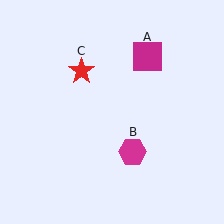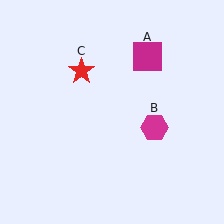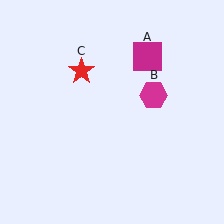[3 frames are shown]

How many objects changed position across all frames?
1 object changed position: magenta hexagon (object B).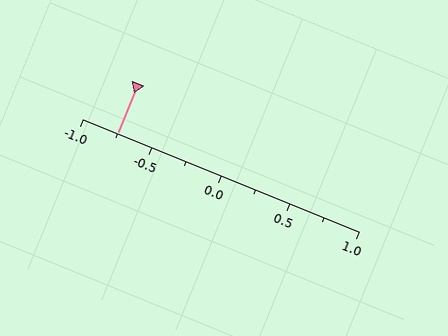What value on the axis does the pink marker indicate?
The marker indicates approximately -0.75.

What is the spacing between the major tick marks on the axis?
The major ticks are spaced 0.5 apart.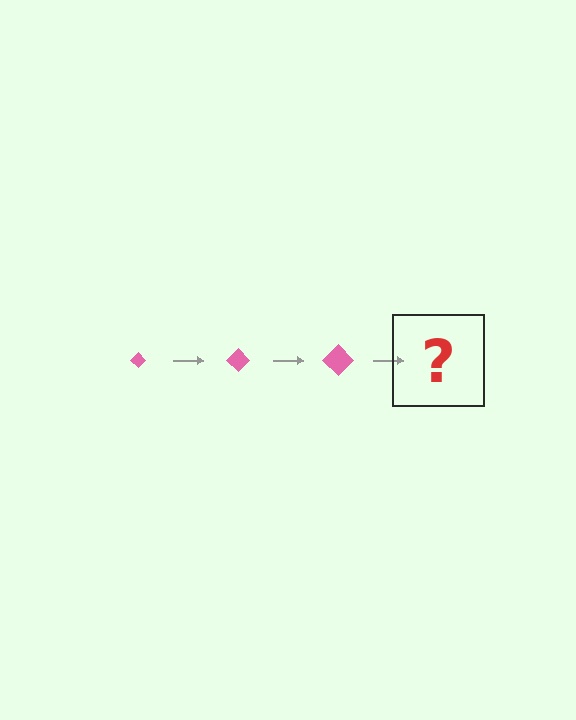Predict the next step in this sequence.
The next step is a pink diamond, larger than the previous one.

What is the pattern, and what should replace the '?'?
The pattern is that the diamond gets progressively larger each step. The '?' should be a pink diamond, larger than the previous one.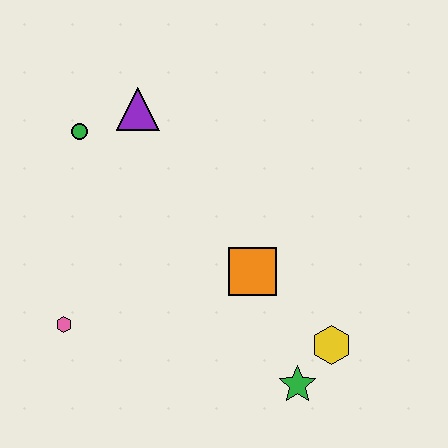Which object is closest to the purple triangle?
The green circle is closest to the purple triangle.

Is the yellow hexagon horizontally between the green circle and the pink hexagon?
No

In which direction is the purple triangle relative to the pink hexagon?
The purple triangle is above the pink hexagon.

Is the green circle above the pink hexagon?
Yes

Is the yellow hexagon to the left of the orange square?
No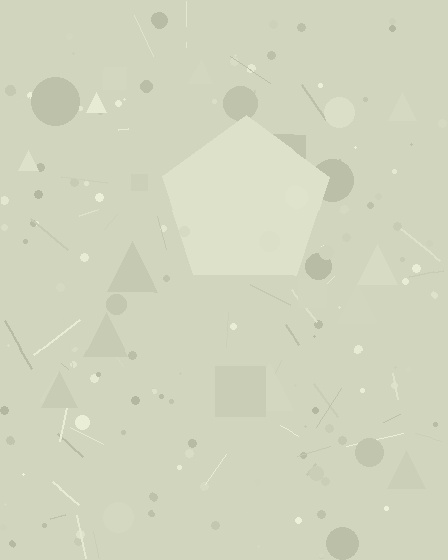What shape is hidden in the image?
A pentagon is hidden in the image.